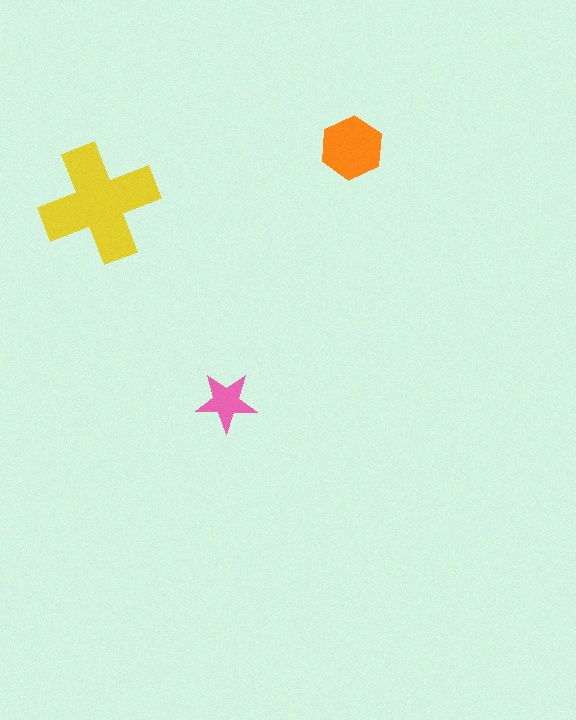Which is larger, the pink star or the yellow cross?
The yellow cross.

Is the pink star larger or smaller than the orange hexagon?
Smaller.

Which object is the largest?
The yellow cross.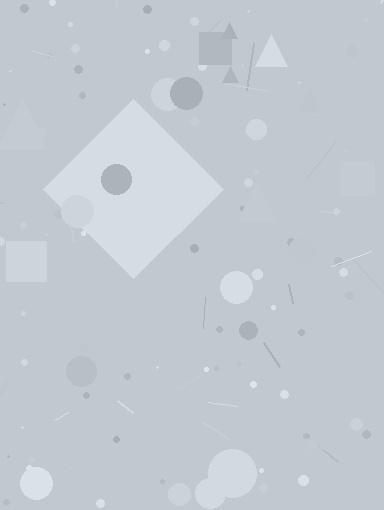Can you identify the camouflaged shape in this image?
The camouflaged shape is a diamond.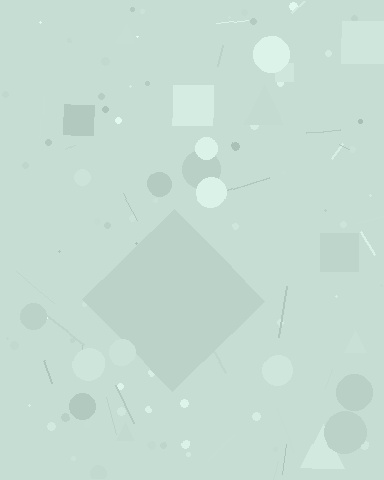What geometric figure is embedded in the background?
A diamond is embedded in the background.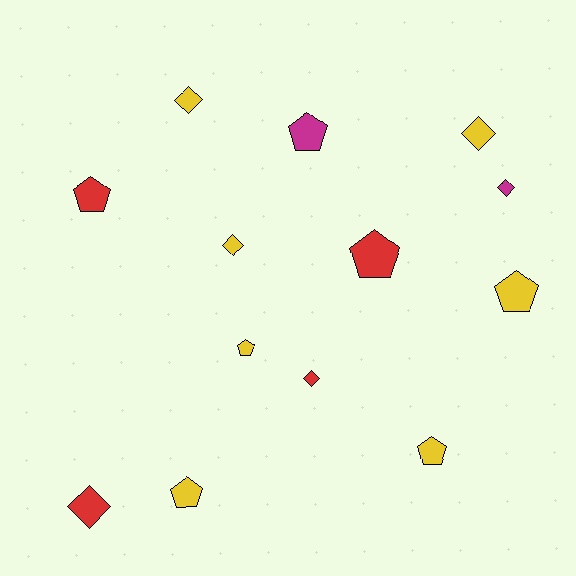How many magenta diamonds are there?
There is 1 magenta diamond.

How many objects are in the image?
There are 13 objects.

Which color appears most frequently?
Yellow, with 7 objects.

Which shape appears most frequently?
Pentagon, with 7 objects.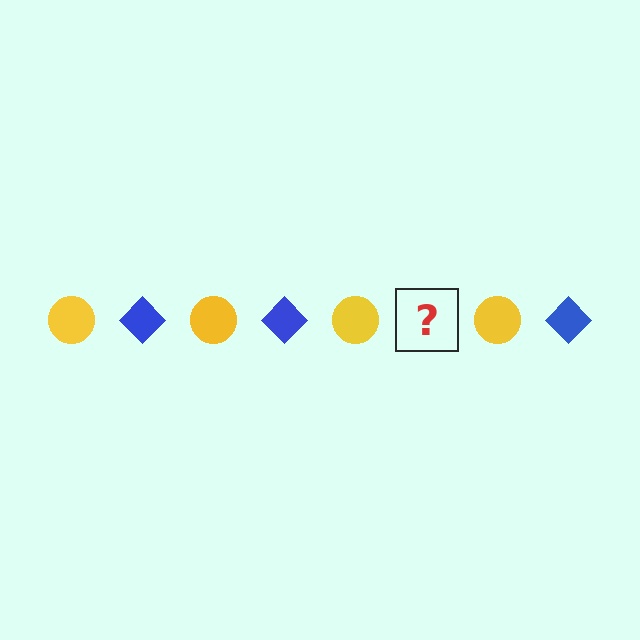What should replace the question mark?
The question mark should be replaced with a blue diamond.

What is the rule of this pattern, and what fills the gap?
The rule is that the pattern alternates between yellow circle and blue diamond. The gap should be filled with a blue diamond.